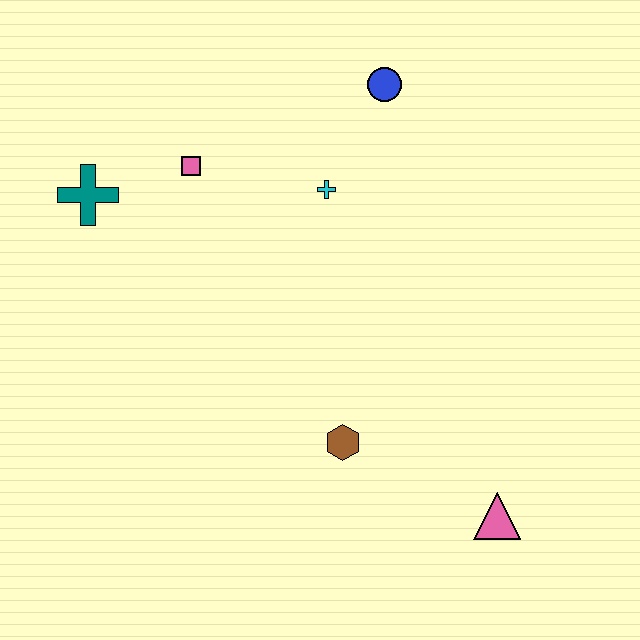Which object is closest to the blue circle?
The cyan cross is closest to the blue circle.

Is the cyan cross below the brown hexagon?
No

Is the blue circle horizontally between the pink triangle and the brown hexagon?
Yes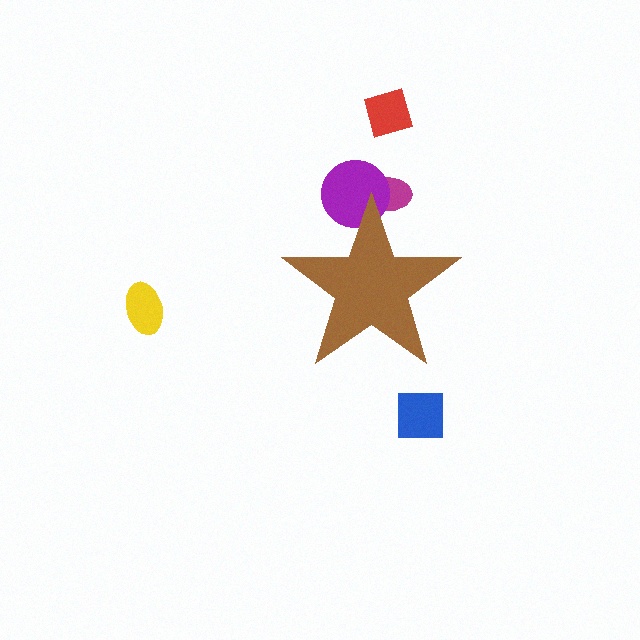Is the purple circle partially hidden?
Yes, the purple circle is partially hidden behind the brown star.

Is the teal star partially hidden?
Yes, the teal star is partially hidden behind the brown star.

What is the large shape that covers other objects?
A brown star.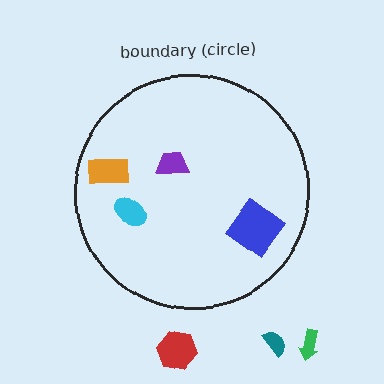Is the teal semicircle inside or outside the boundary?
Outside.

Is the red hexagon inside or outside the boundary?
Outside.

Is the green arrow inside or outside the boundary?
Outside.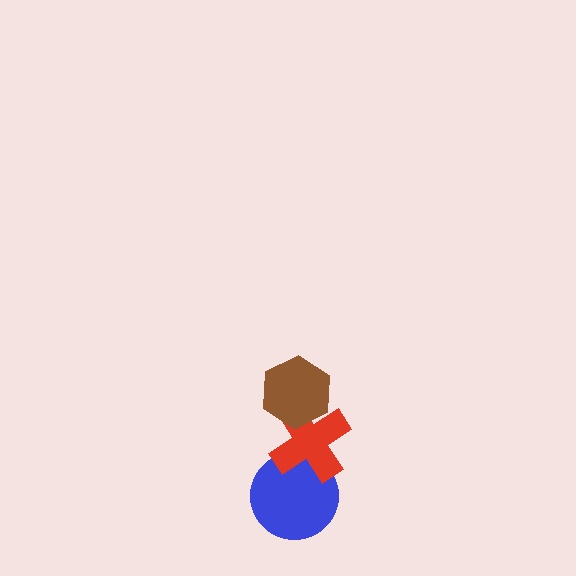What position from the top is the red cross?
The red cross is 2nd from the top.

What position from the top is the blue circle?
The blue circle is 3rd from the top.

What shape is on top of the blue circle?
The red cross is on top of the blue circle.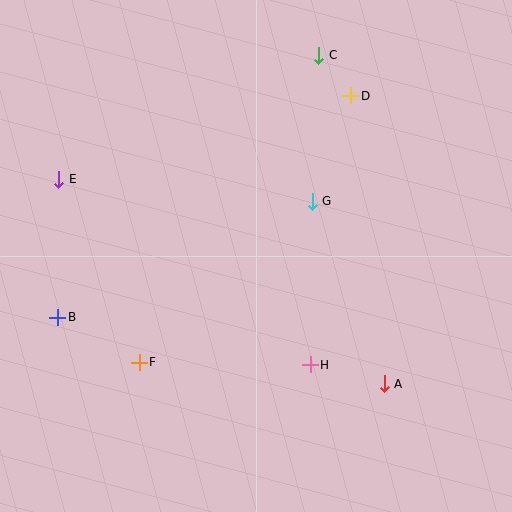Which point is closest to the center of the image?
Point G at (312, 201) is closest to the center.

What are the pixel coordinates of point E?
Point E is at (59, 179).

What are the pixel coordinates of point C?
Point C is at (319, 55).